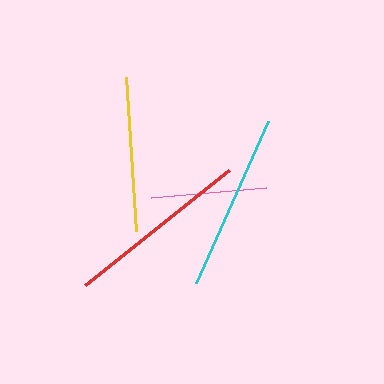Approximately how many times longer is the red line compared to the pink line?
The red line is approximately 1.6 times the length of the pink line.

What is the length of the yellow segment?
The yellow segment is approximately 155 pixels long.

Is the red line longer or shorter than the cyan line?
The red line is longer than the cyan line.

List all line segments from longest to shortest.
From longest to shortest: red, cyan, yellow, pink.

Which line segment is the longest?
The red line is the longest at approximately 185 pixels.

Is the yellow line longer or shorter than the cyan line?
The cyan line is longer than the yellow line.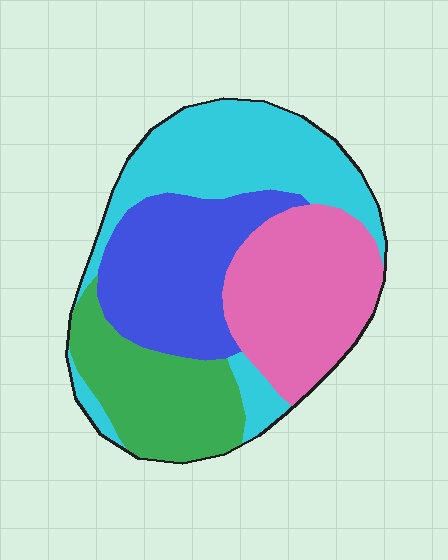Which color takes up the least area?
Green, at roughly 20%.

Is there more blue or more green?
Blue.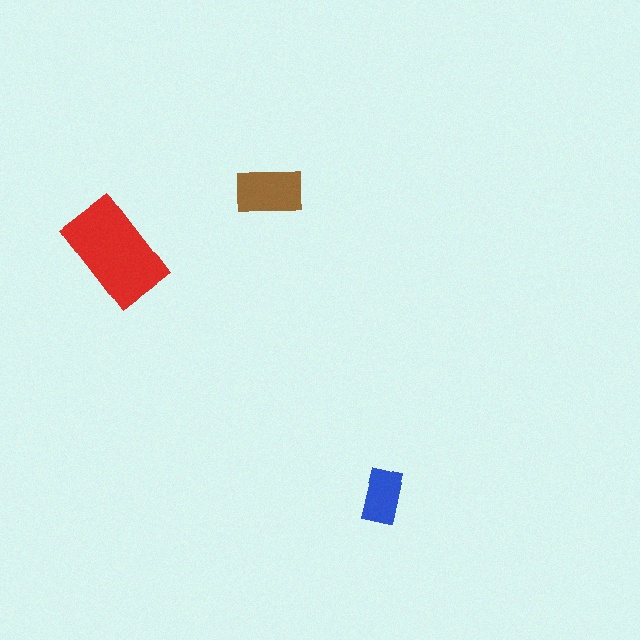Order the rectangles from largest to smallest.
the red one, the brown one, the blue one.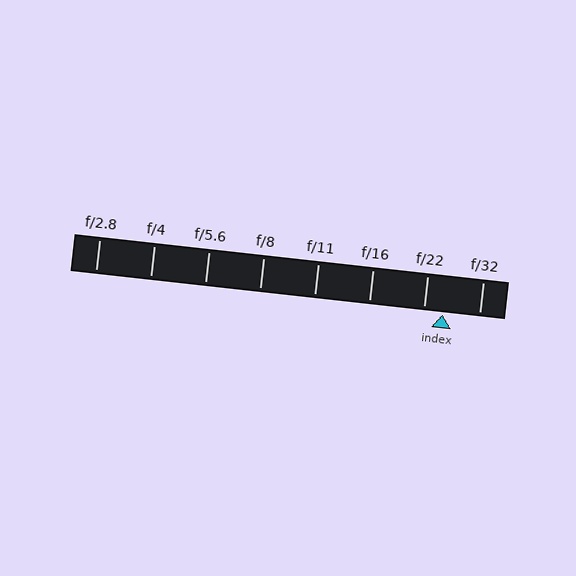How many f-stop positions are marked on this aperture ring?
There are 8 f-stop positions marked.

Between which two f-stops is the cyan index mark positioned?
The index mark is between f/22 and f/32.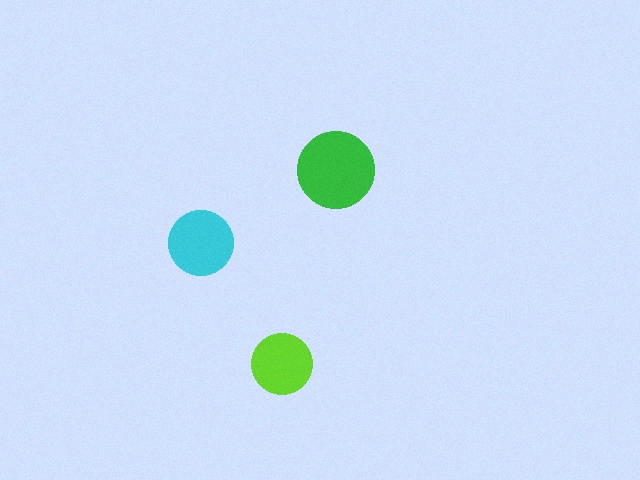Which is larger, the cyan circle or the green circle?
The green one.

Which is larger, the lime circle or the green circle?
The green one.